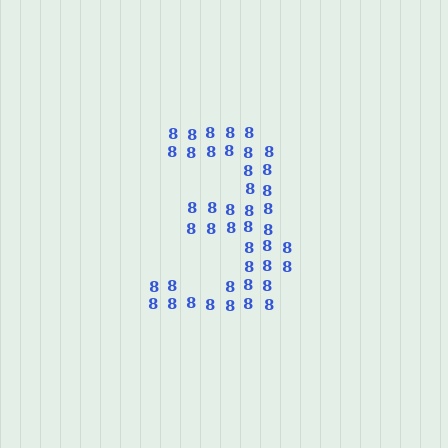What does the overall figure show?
The overall figure shows the digit 3.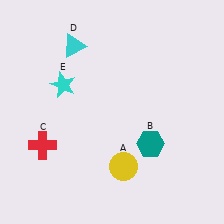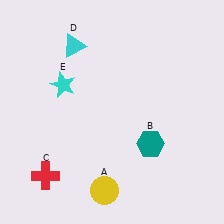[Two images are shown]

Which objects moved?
The objects that moved are: the yellow circle (A), the red cross (C).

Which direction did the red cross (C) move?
The red cross (C) moved down.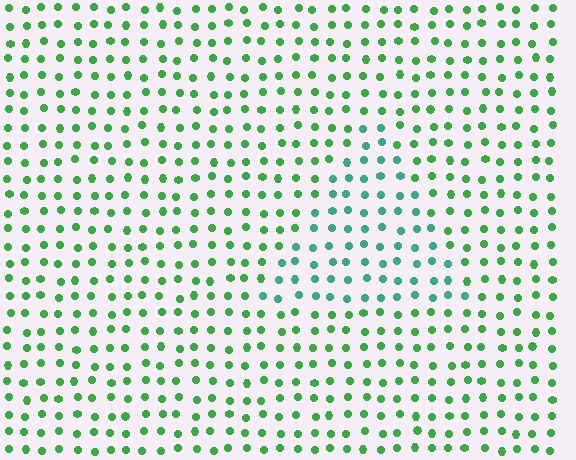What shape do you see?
I see a triangle.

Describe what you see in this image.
The image is filled with small green elements in a uniform arrangement. A triangle-shaped region is visible where the elements are tinted to a slightly different hue, forming a subtle color boundary.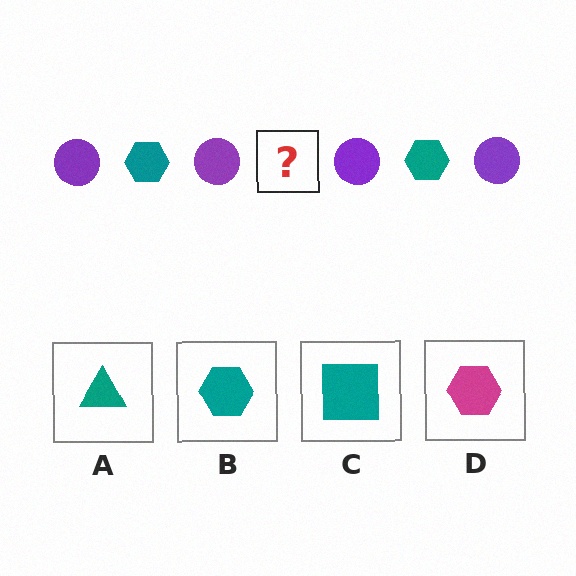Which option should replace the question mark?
Option B.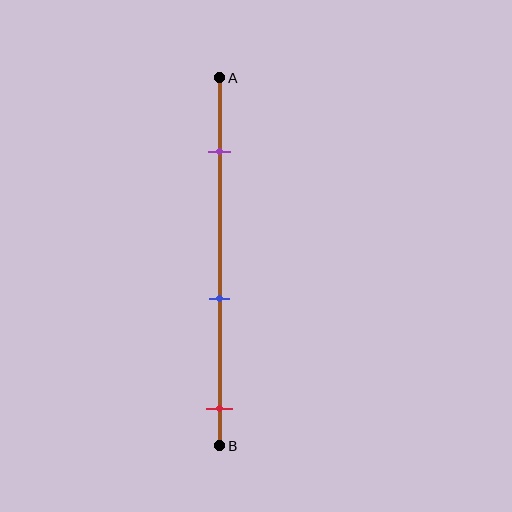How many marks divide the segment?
There are 3 marks dividing the segment.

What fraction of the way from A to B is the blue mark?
The blue mark is approximately 60% (0.6) of the way from A to B.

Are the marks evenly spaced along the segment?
Yes, the marks are approximately evenly spaced.